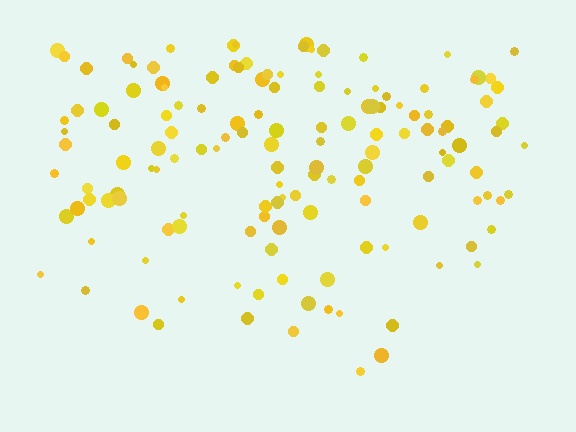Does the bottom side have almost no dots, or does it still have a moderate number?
Still a moderate number, just noticeably fewer than the top.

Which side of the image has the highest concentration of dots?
The top.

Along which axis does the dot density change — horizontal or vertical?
Vertical.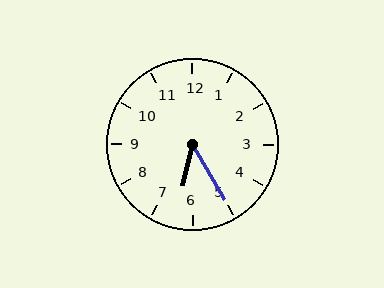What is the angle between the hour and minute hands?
Approximately 42 degrees.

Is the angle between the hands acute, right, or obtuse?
It is acute.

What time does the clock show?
6:25.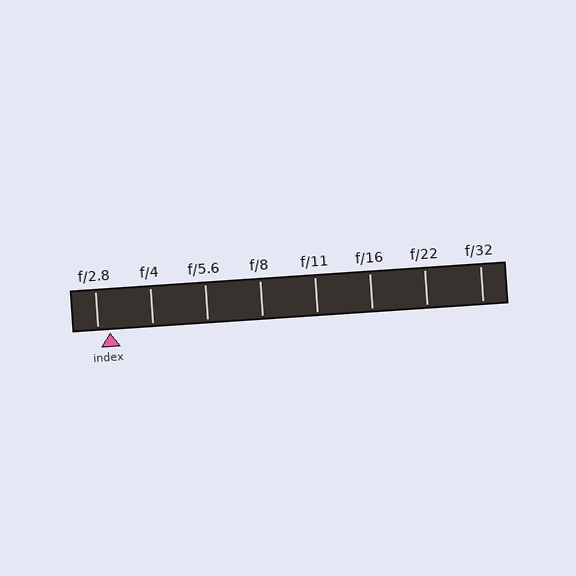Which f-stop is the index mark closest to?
The index mark is closest to f/2.8.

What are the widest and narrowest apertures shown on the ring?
The widest aperture shown is f/2.8 and the narrowest is f/32.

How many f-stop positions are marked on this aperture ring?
There are 8 f-stop positions marked.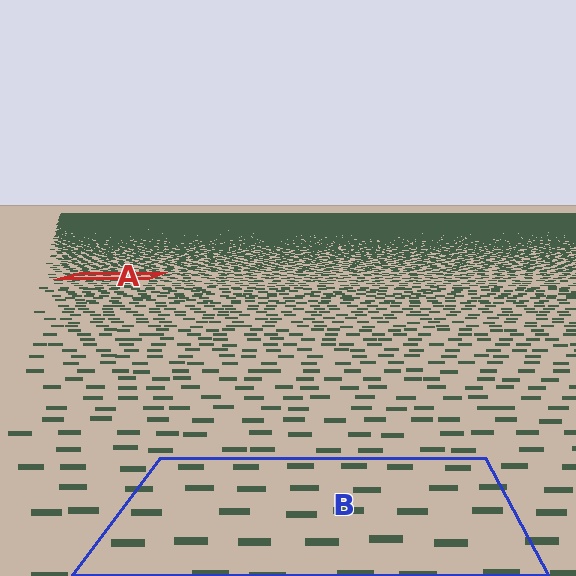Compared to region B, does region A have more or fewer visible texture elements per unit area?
Region A has more texture elements per unit area — they are packed more densely because it is farther away.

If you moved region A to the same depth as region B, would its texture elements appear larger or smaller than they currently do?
They would appear larger. At a closer depth, the same texture elements are projected at a bigger on-screen size.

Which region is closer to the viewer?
Region B is closer. The texture elements there are larger and more spread out.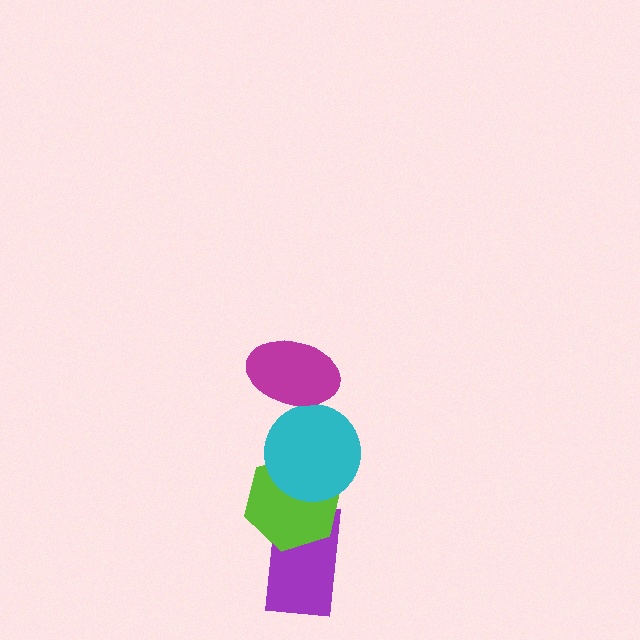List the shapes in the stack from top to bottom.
From top to bottom: the magenta ellipse, the cyan circle, the lime hexagon, the purple rectangle.